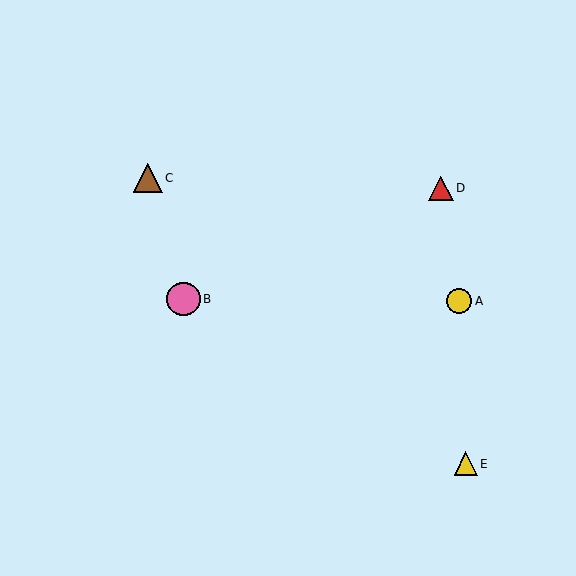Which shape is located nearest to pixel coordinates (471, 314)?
The yellow circle (labeled A) at (459, 301) is nearest to that location.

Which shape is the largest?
The pink circle (labeled B) is the largest.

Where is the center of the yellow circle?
The center of the yellow circle is at (459, 301).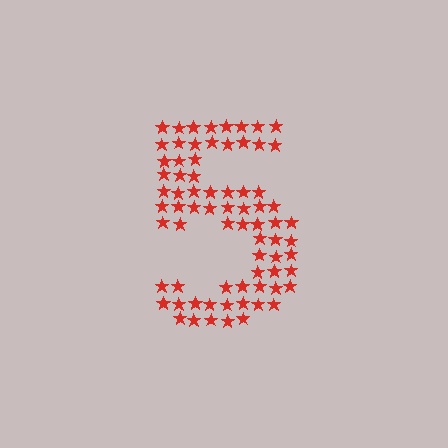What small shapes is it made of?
It is made of small stars.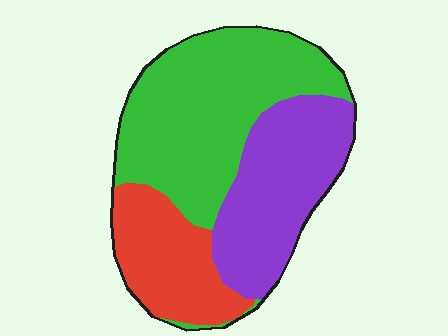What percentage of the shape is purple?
Purple takes up about one third (1/3) of the shape.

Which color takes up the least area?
Red, at roughly 20%.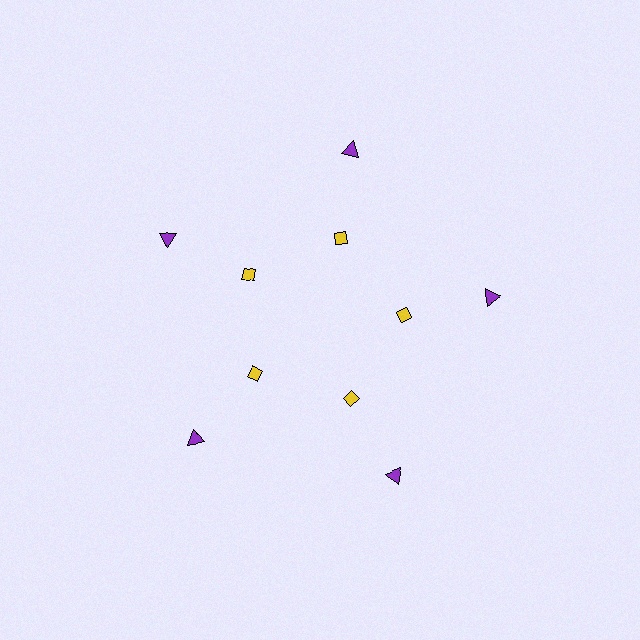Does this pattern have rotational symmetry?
Yes, this pattern has 5-fold rotational symmetry. It looks the same after rotating 72 degrees around the center.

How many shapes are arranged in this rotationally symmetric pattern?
There are 10 shapes, arranged in 5 groups of 2.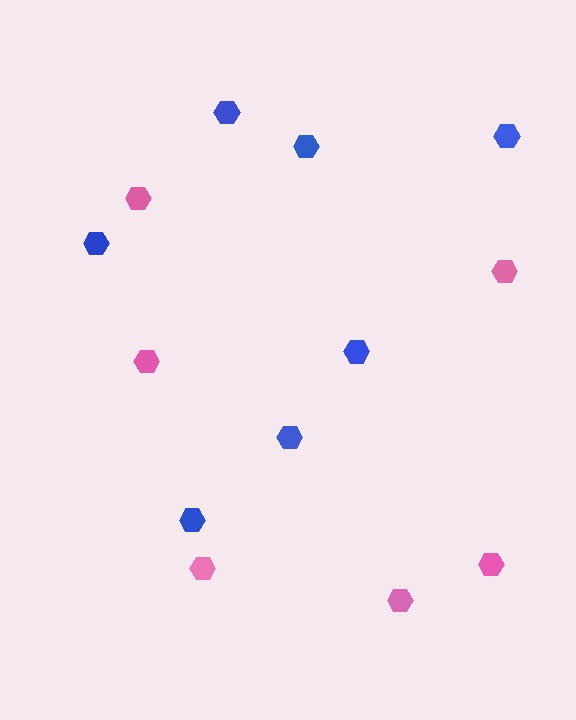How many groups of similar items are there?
There are 2 groups: one group of blue hexagons (7) and one group of pink hexagons (6).